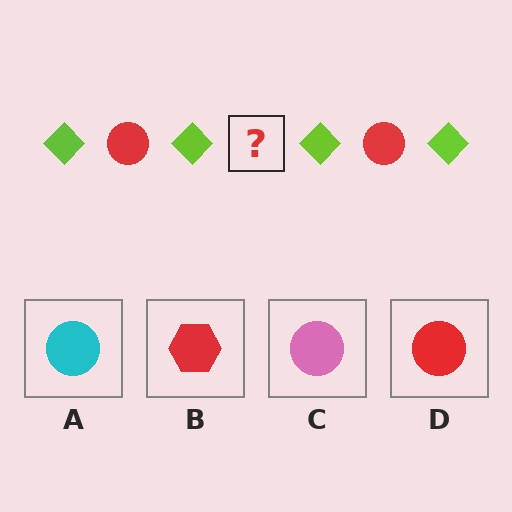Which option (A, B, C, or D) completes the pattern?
D.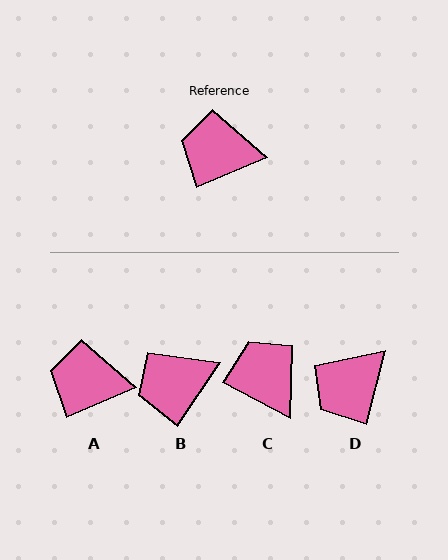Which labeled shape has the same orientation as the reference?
A.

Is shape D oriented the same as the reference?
No, it is off by about 53 degrees.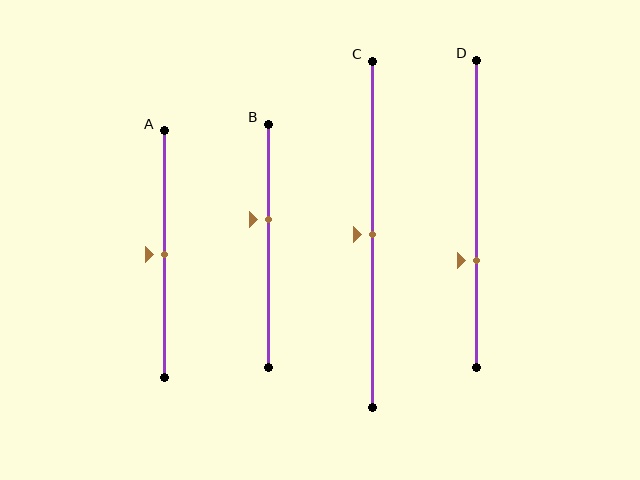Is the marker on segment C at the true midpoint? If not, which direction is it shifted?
Yes, the marker on segment C is at the true midpoint.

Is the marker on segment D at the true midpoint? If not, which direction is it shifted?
No, the marker on segment D is shifted downward by about 15% of the segment length.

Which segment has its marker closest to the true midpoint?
Segment A has its marker closest to the true midpoint.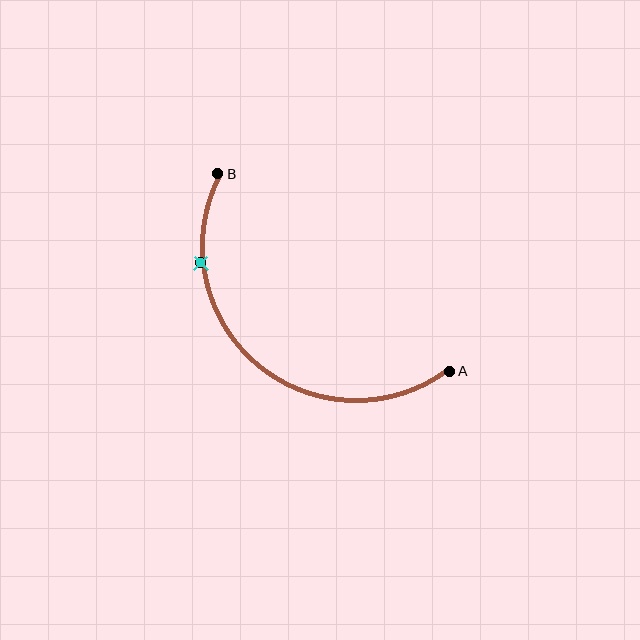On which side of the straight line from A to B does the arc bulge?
The arc bulges below and to the left of the straight line connecting A and B.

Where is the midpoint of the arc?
The arc midpoint is the point on the curve farthest from the straight line joining A and B. It sits below and to the left of that line.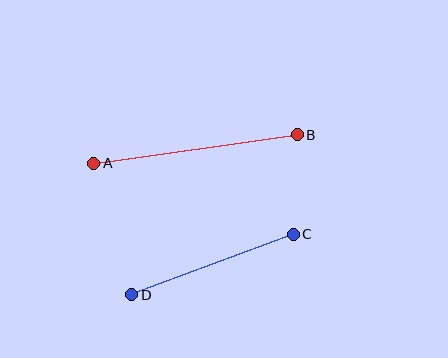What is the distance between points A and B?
The distance is approximately 205 pixels.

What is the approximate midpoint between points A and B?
The midpoint is at approximately (196, 149) pixels.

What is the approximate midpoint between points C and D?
The midpoint is at approximately (212, 265) pixels.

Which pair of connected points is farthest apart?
Points A and B are farthest apart.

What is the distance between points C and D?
The distance is approximately 172 pixels.